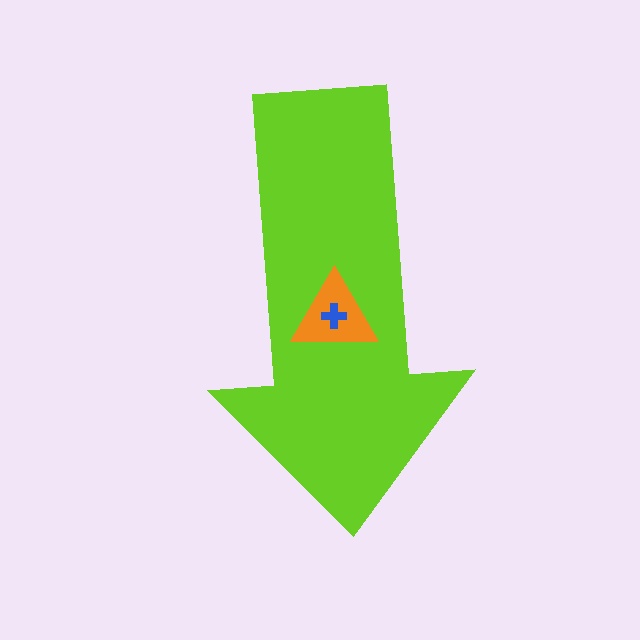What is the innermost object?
The blue cross.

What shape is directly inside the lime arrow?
The orange triangle.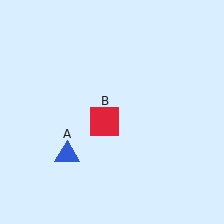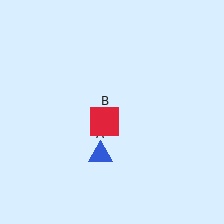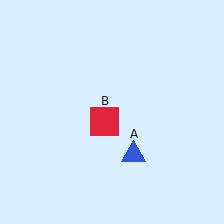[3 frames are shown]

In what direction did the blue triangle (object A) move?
The blue triangle (object A) moved right.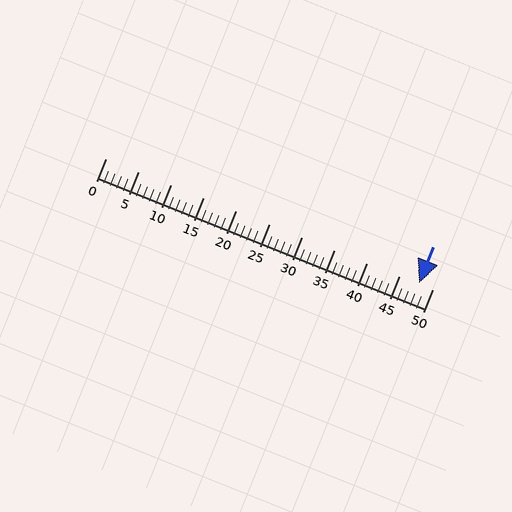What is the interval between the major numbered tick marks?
The major tick marks are spaced 5 units apart.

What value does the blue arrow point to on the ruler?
The blue arrow points to approximately 48.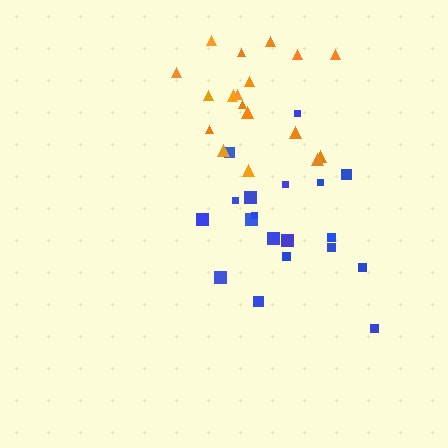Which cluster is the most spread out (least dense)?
Blue.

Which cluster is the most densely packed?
Orange.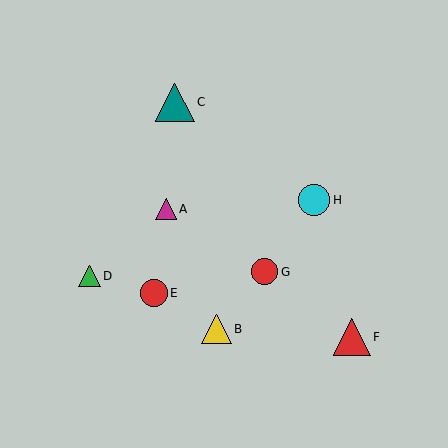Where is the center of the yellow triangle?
The center of the yellow triangle is at (216, 329).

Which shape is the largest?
The teal triangle (labeled C) is the largest.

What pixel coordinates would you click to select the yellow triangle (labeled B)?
Click at (216, 329) to select the yellow triangle B.